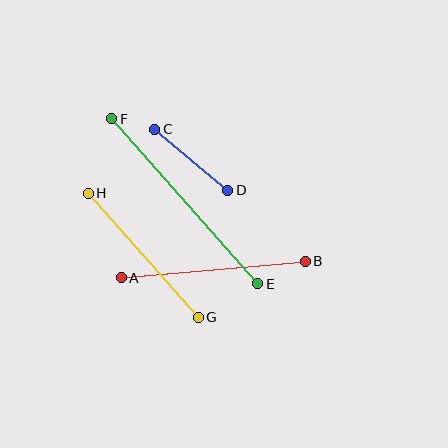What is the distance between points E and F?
The distance is approximately 220 pixels.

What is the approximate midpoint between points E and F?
The midpoint is at approximately (185, 201) pixels.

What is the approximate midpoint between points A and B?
The midpoint is at approximately (213, 270) pixels.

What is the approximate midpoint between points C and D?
The midpoint is at approximately (191, 160) pixels.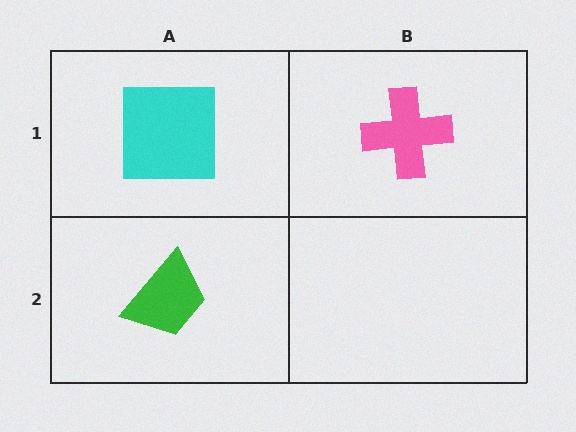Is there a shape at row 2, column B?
No, that cell is empty.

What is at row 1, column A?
A cyan square.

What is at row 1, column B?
A pink cross.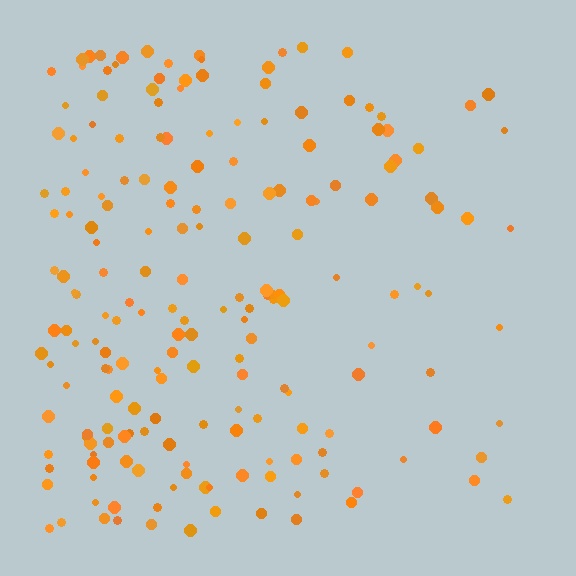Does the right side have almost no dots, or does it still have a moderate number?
Still a moderate number, just noticeably fewer than the left.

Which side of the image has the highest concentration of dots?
The left.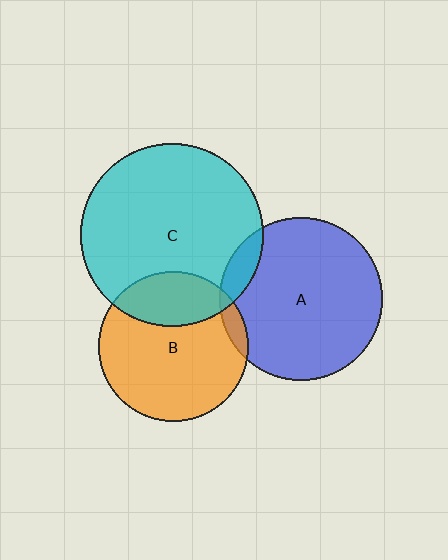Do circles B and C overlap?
Yes.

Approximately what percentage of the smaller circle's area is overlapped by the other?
Approximately 25%.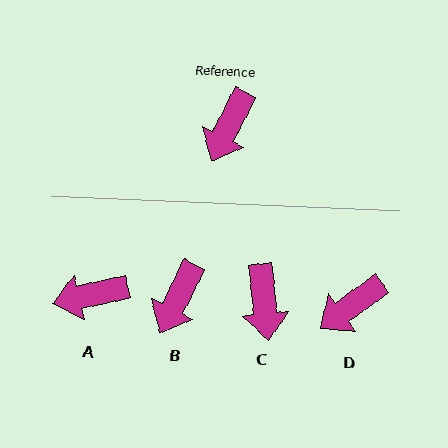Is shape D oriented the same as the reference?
No, it is off by about 28 degrees.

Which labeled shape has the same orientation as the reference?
B.